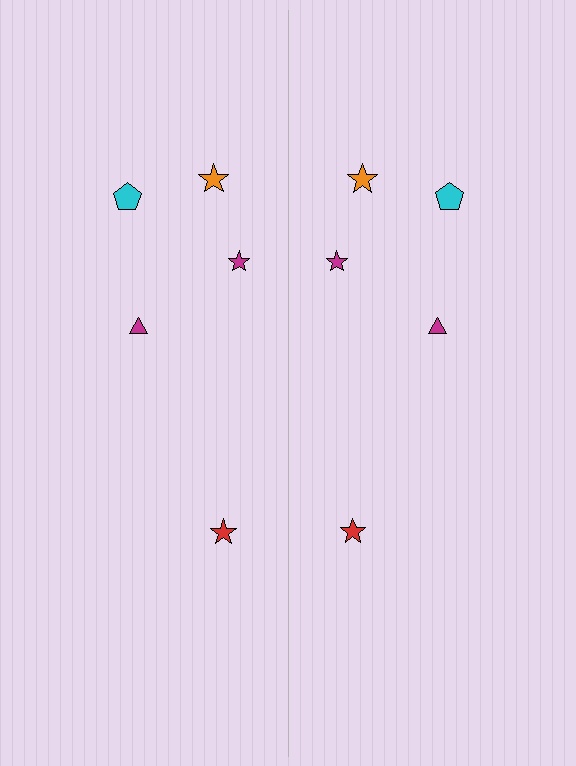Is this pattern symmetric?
Yes, this pattern has bilateral (reflection) symmetry.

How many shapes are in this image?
There are 10 shapes in this image.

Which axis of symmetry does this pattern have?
The pattern has a vertical axis of symmetry running through the center of the image.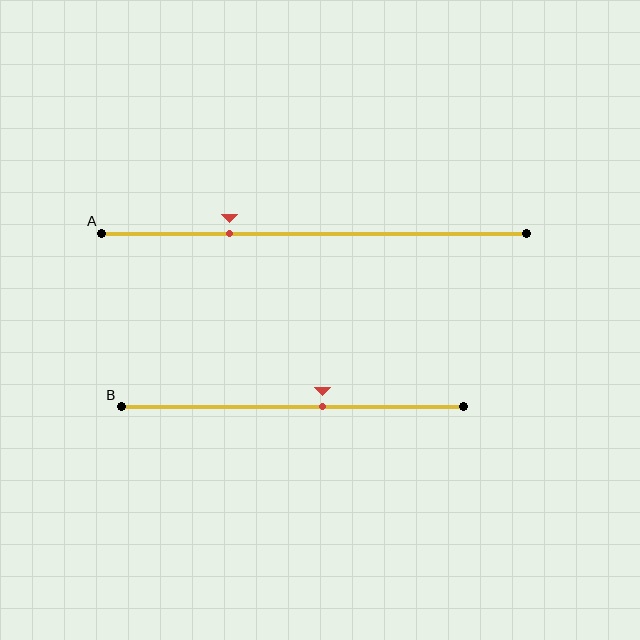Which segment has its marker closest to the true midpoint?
Segment B has its marker closest to the true midpoint.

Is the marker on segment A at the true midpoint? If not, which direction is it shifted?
No, the marker on segment A is shifted to the left by about 20% of the segment length.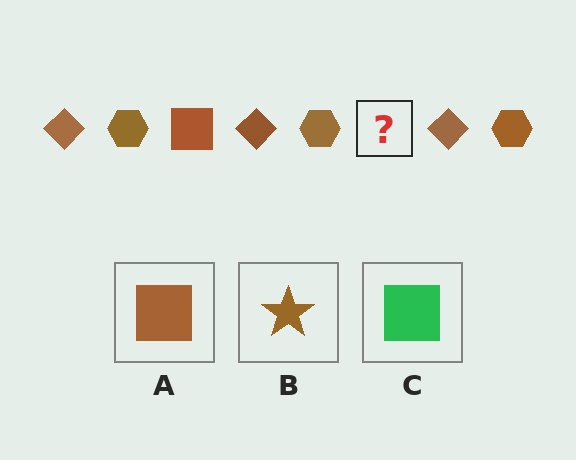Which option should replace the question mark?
Option A.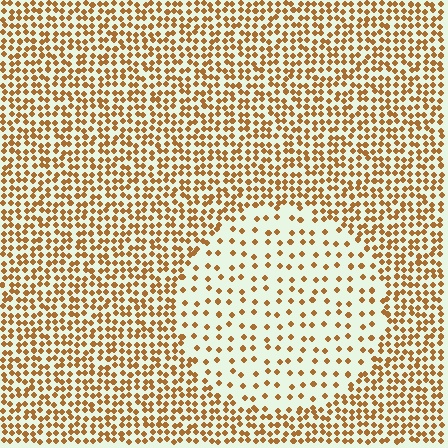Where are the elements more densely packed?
The elements are more densely packed outside the circle boundary.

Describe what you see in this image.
The image contains small brown elements arranged at two different densities. A circle-shaped region is visible where the elements are less densely packed than the surrounding area.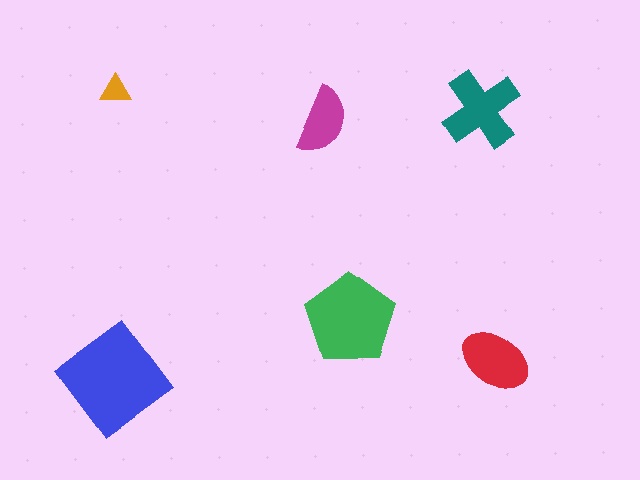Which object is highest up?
The orange triangle is topmost.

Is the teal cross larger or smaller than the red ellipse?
Larger.